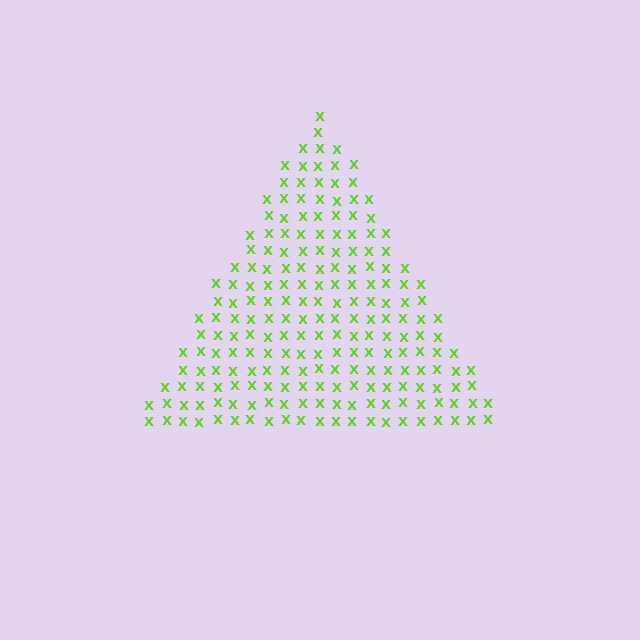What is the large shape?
The large shape is a triangle.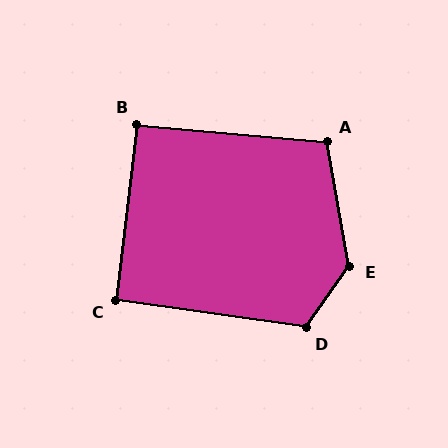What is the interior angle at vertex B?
Approximately 92 degrees (approximately right).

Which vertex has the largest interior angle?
E, at approximately 135 degrees.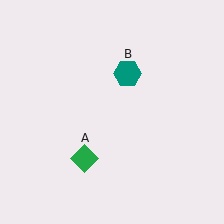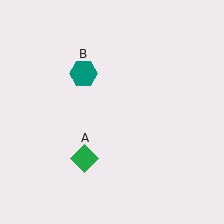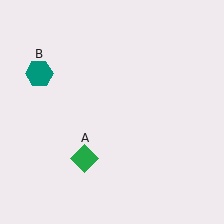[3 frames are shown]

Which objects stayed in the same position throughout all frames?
Green diamond (object A) remained stationary.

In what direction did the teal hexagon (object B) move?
The teal hexagon (object B) moved left.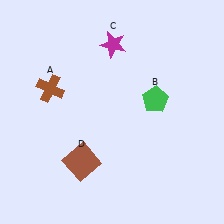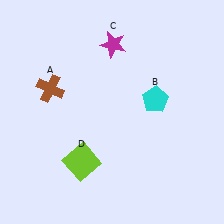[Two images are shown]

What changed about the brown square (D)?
In Image 1, D is brown. In Image 2, it changed to lime.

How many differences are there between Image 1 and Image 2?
There are 2 differences between the two images.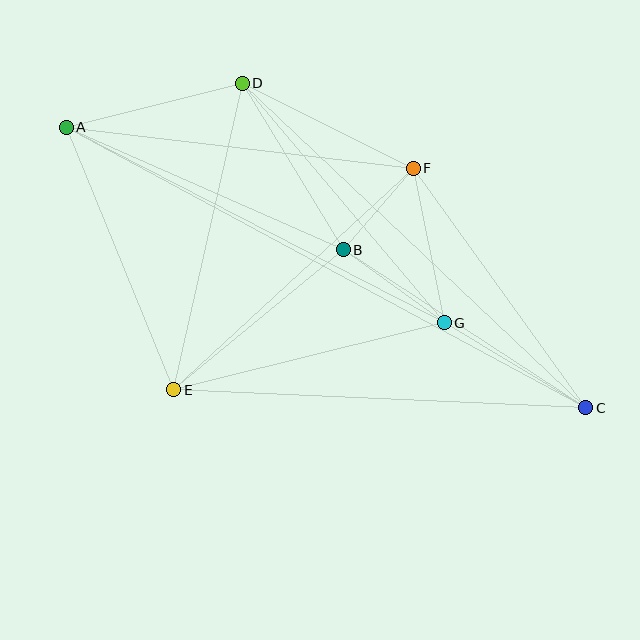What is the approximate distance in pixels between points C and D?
The distance between C and D is approximately 472 pixels.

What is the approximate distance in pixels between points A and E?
The distance between A and E is approximately 284 pixels.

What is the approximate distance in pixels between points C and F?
The distance between C and F is approximately 295 pixels.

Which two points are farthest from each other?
Points A and C are farthest from each other.